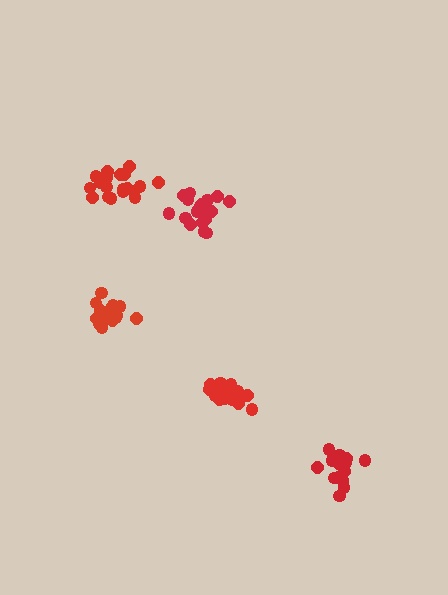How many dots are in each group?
Group 1: 15 dots, Group 2: 21 dots, Group 3: 20 dots, Group 4: 20 dots, Group 5: 20 dots (96 total).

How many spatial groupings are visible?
There are 5 spatial groupings.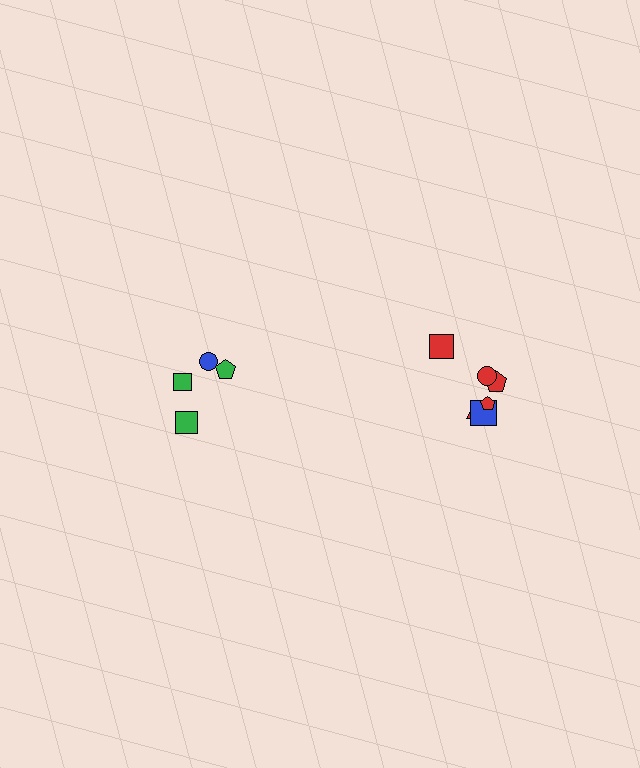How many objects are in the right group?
There are 6 objects.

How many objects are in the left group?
There are 4 objects.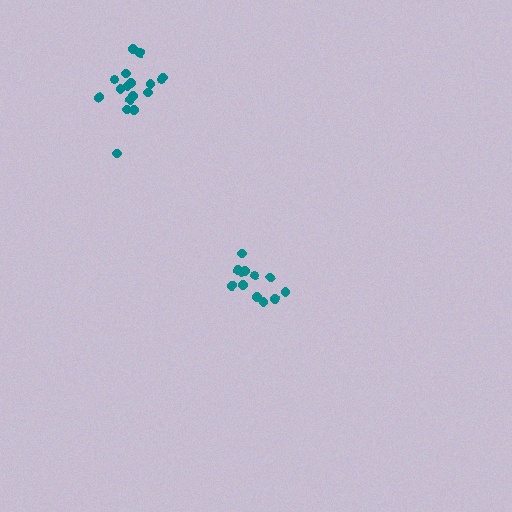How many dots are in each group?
Group 1: 17 dots, Group 2: 12 dots (29 total).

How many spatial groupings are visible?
There are 2 spatial groupings.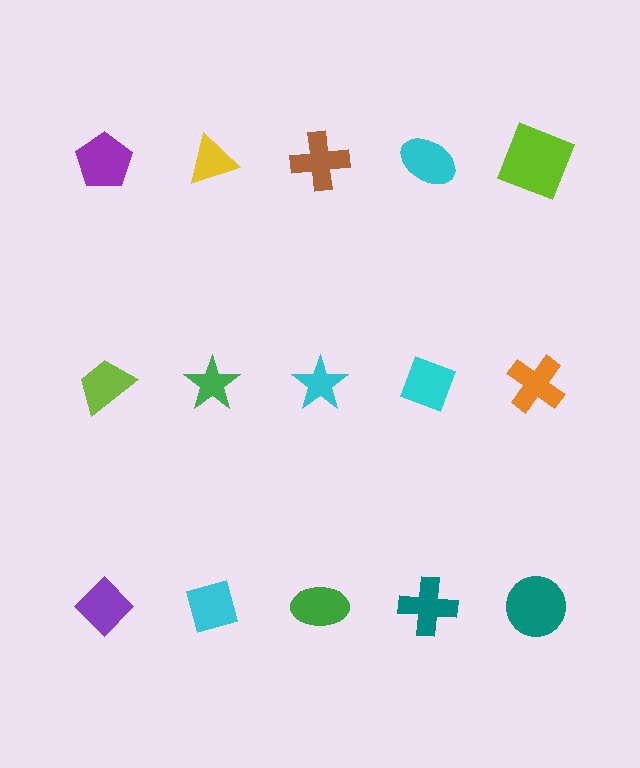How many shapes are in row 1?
5 shapes.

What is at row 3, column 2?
A cyan square.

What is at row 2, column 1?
A lime trapezoid.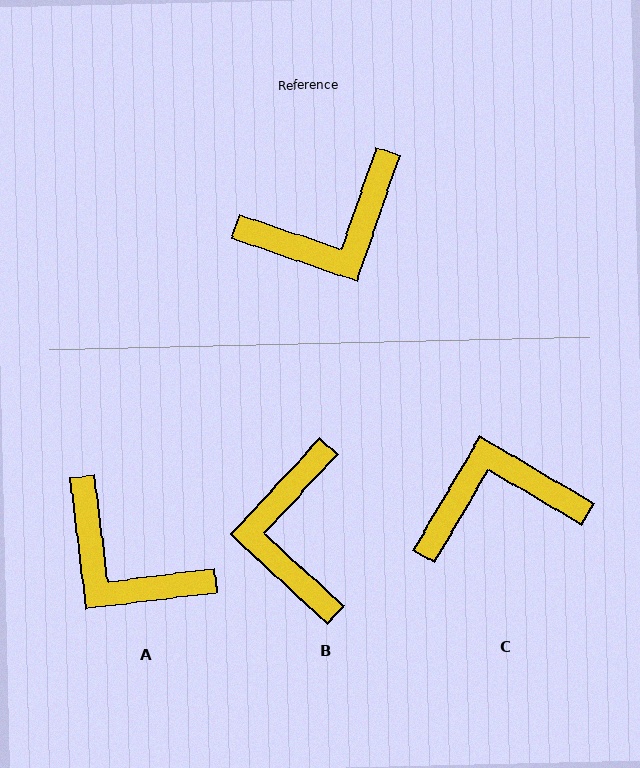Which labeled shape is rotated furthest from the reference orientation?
C, about 168 degrees away.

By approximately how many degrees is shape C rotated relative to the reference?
Approximately 168 degrees counter-clockwise.